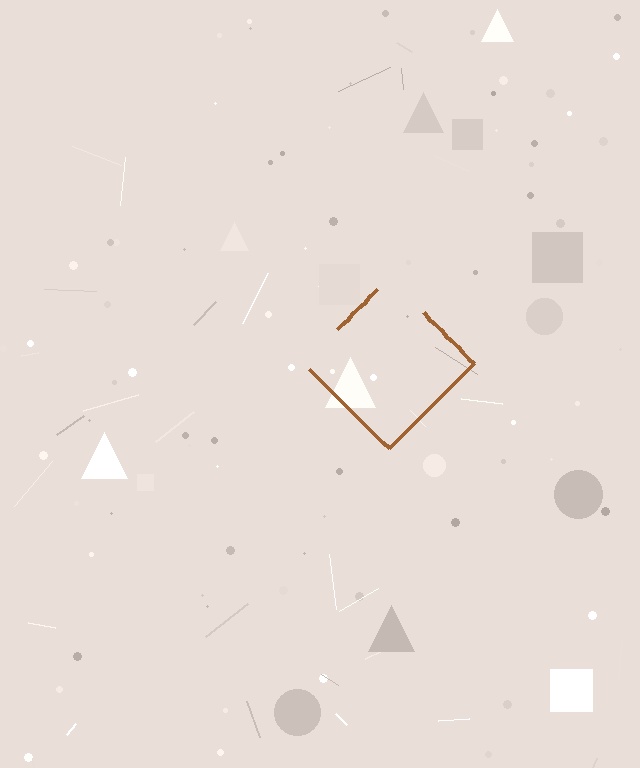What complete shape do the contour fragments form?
The contour fragments form a diamond.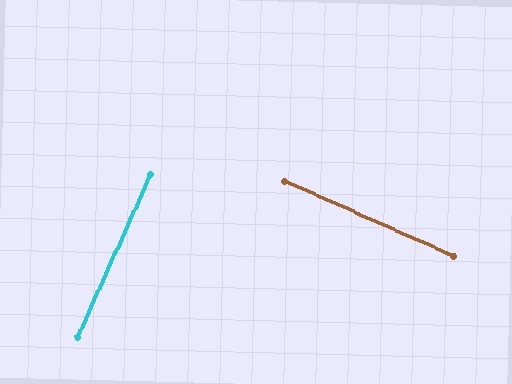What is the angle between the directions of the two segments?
Approximately 90 degrees.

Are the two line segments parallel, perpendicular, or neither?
Perpendicular — they meet at approximately 90°.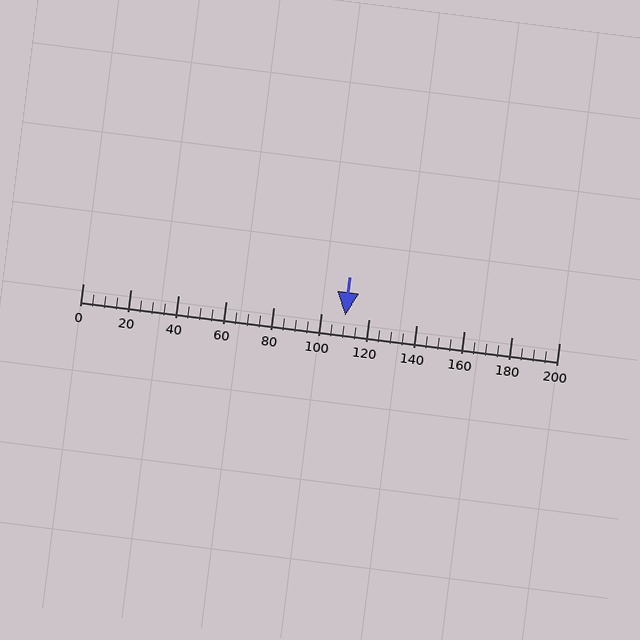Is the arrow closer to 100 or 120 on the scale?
The arrow is closer to 120.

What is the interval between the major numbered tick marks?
The major tick marks are spaced 20 units apart.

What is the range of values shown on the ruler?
The ruler shows values from 0 to 200.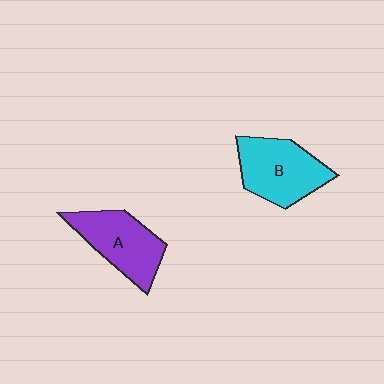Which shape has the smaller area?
Shape A (purple).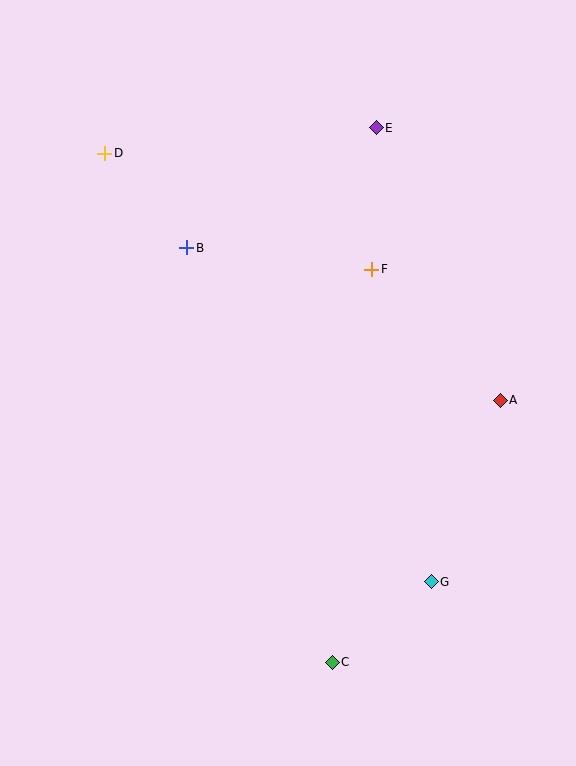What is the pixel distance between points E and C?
The distance between E and C is 536 pixels.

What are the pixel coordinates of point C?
Point C is at (332, 662).